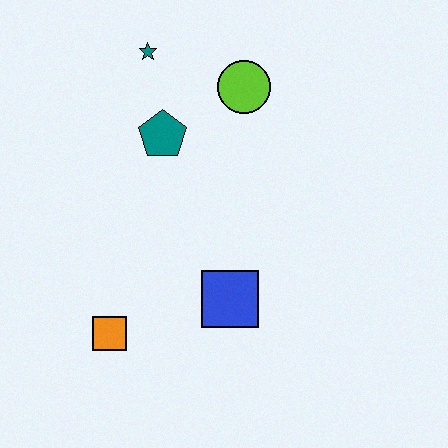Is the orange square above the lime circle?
No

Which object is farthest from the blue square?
The teal star is farthest from the blue square.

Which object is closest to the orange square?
The blue square is closest to the orange square.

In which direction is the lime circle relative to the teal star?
The lime circle is to the right of the teal star.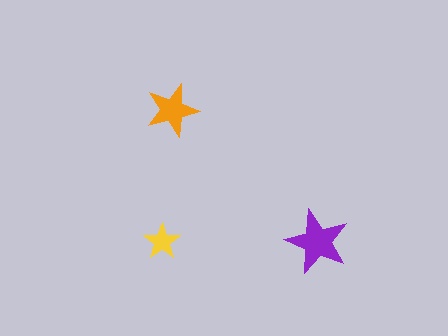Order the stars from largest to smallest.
the purple one, the orange one, the yellow one.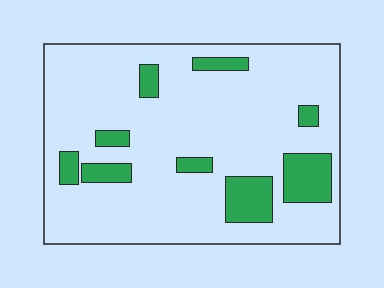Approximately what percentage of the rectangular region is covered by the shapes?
Approximately 15%.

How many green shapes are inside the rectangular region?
9.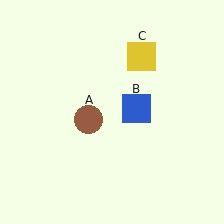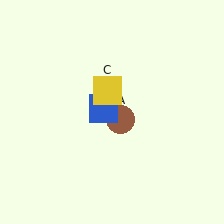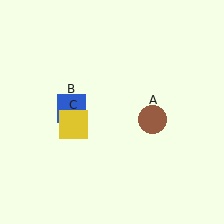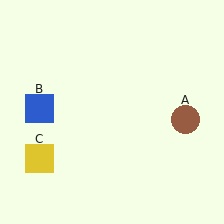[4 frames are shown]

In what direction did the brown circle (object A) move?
The brown circle (object A) moved right.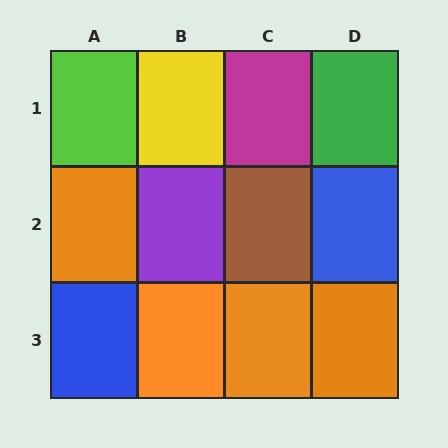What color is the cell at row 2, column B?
Purple.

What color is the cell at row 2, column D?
Blue.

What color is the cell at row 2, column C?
Brown.